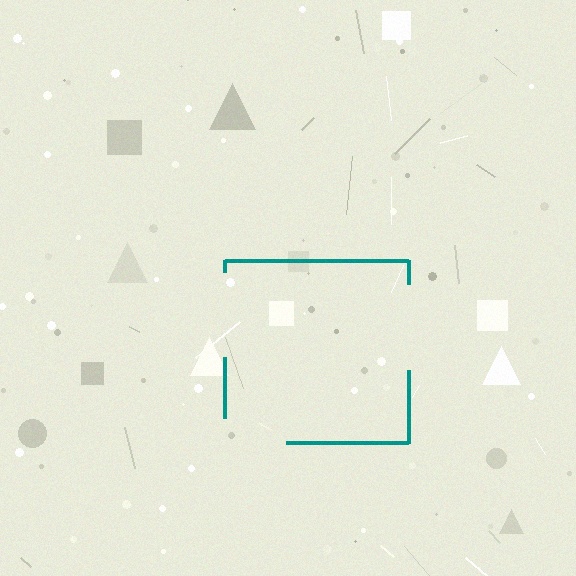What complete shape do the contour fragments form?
The contour fragments form a square.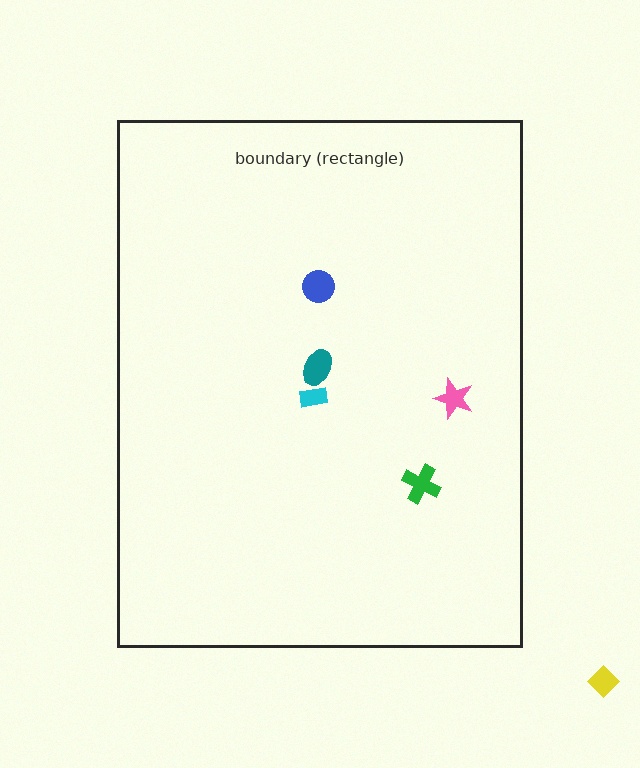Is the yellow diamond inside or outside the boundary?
Outside.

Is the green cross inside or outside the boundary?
Inside.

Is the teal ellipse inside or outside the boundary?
Inside.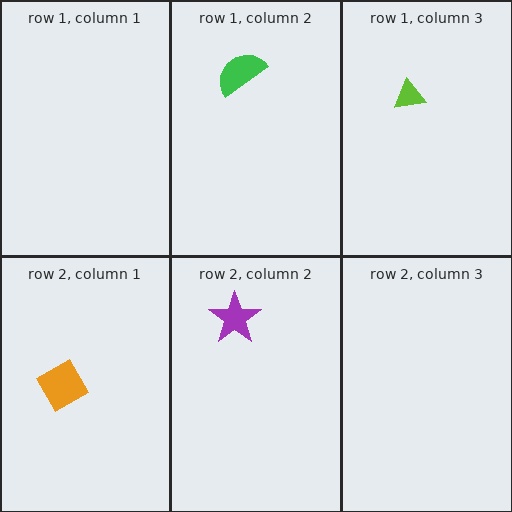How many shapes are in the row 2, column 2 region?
1.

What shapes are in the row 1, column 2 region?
The green semicircle.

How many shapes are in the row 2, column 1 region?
1.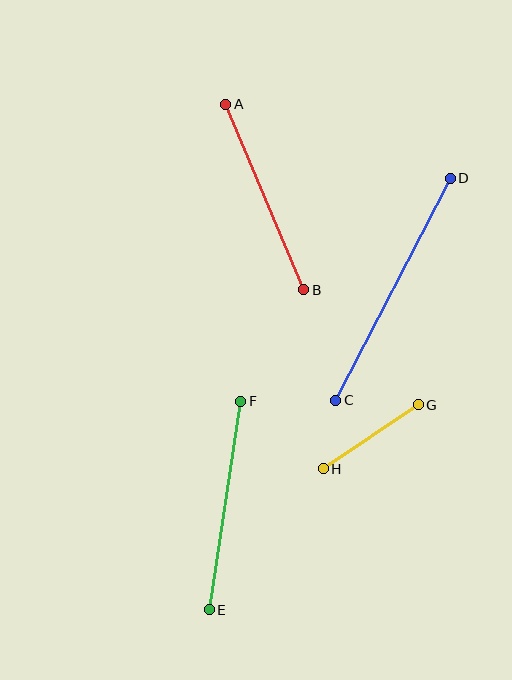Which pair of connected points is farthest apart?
Points C and D are farthest apart.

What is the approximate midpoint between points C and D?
The midpoint is at approximately (393, 289) pixels.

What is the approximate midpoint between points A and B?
The midpoint is at approximately (265, 197) pixels.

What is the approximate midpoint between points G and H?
The midpoint is at approximately (371, 437) pixels.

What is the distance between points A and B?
The distance is approximately 201 pixels.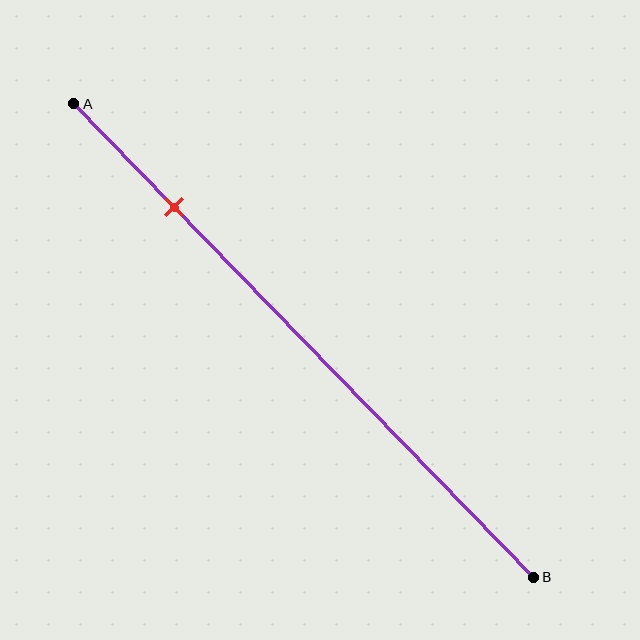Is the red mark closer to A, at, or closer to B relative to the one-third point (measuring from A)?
The red mark is closer to point A than the one-third point of segment AB.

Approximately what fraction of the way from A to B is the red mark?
The red mark is approximately 20% of the way from A to B.